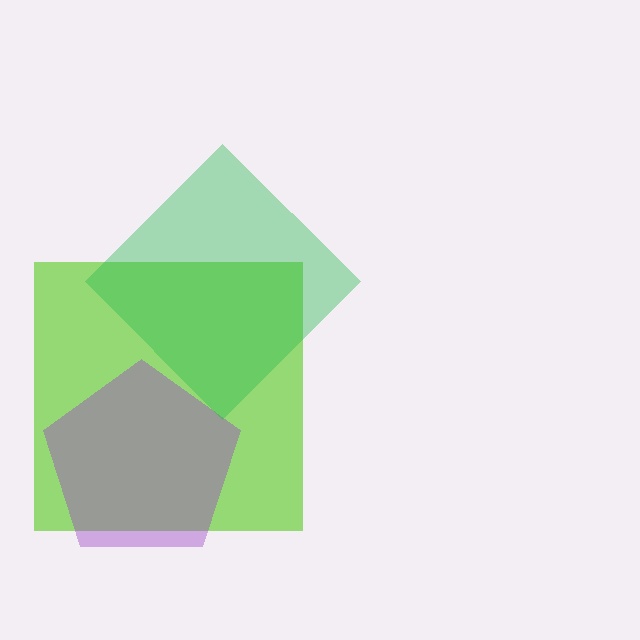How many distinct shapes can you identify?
There are 3 distinct shapes: a lime square, a purple pentagon, a green diamond.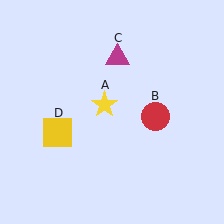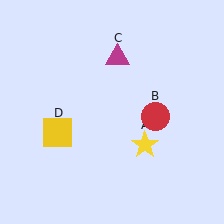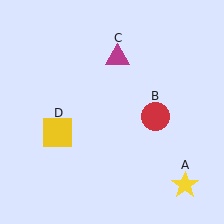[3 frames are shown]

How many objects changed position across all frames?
1 object changed position: yellow star (object A).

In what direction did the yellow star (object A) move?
The yellow star (object A) moved down and to the right.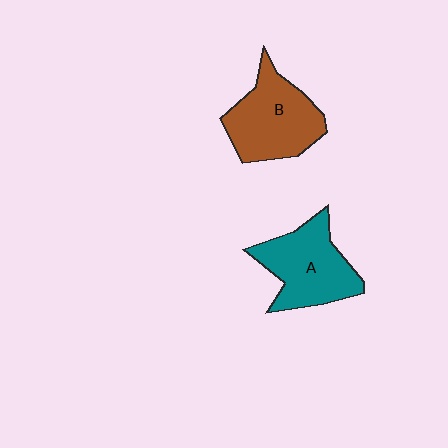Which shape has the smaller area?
Shape A (teal).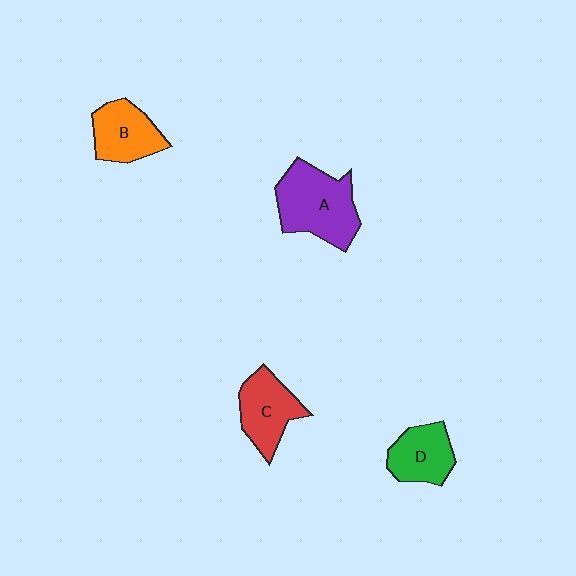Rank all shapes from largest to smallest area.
From largest to smallest: A (purple), C (red), B (orange), D (green).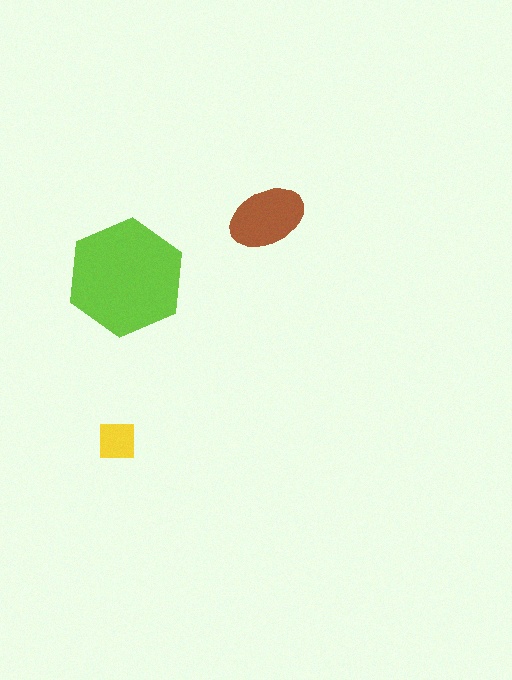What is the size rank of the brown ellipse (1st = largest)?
2nd.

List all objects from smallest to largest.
The yellow square, the brown ellipse, the lime hexagon.